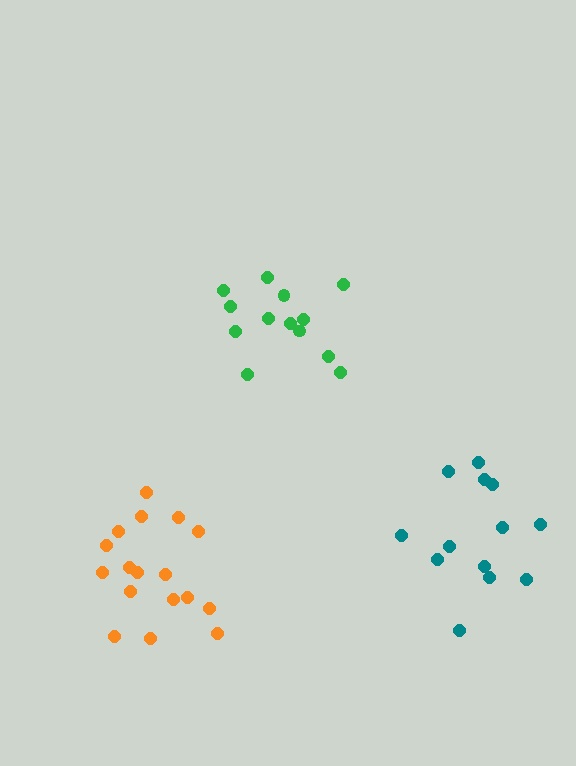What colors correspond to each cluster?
The clusters are colored: teal, orange, green.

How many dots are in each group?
Group 1: 13 dots, Group 2: 17 dots, Group 3: 13 dots (43 total).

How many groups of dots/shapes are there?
There are 3 groups.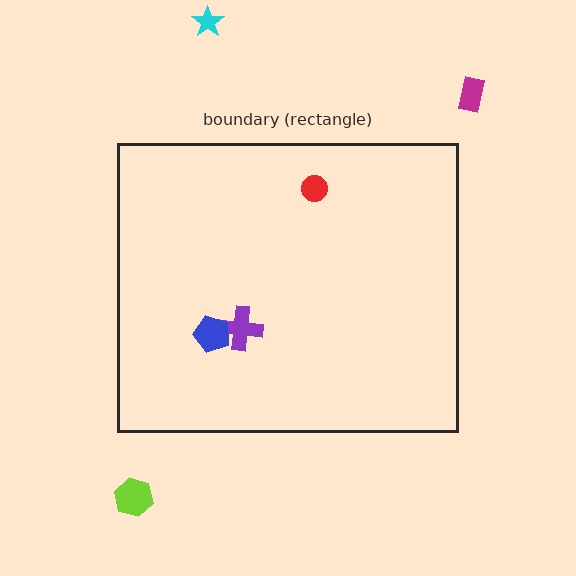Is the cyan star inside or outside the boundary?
Outside.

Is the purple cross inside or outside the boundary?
Inside.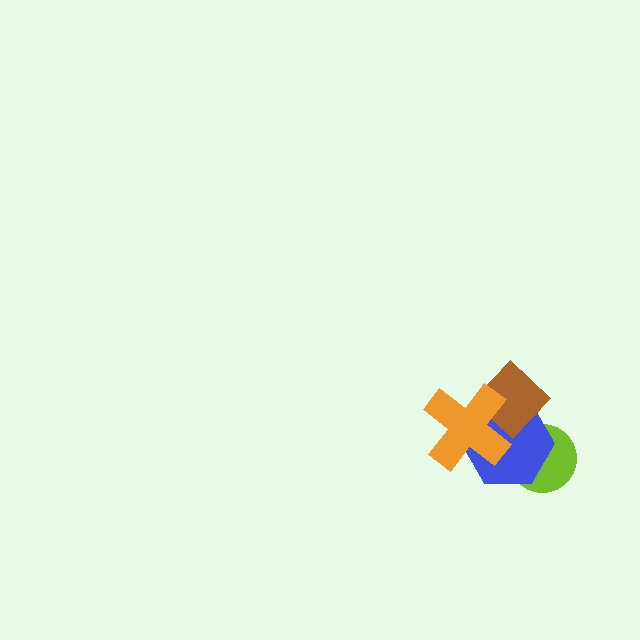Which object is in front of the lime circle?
The blue hexagon is in front of the lime circle.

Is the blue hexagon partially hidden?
Yes, it is partially covered by another shape.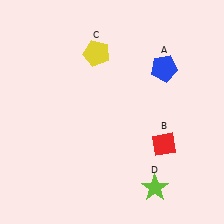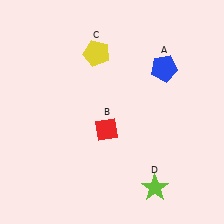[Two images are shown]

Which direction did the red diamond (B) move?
The red diamond (B) moved left.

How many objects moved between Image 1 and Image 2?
1 object moved between the two images.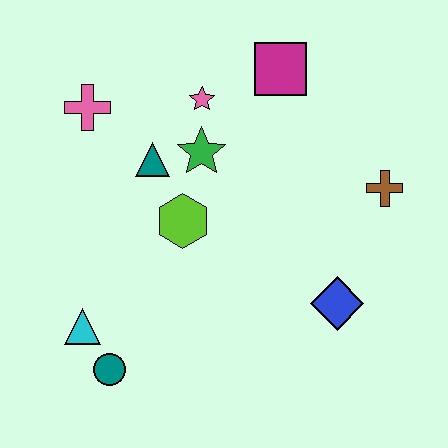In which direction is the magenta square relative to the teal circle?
The magenta square is above the teal circle.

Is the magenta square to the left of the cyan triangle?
No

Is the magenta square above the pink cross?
Yes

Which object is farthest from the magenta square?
The teal circle is farthest from the magenta square.